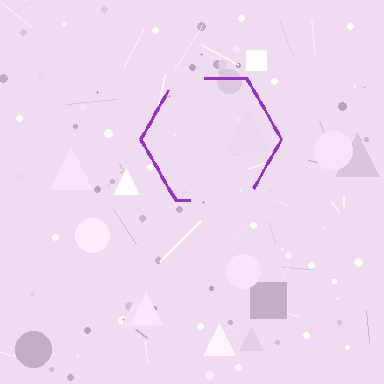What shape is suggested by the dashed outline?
The dashed outline suggests a hexagon.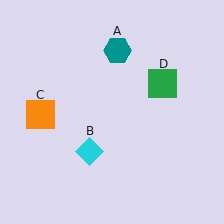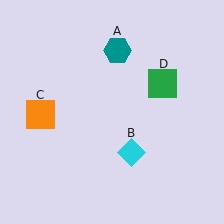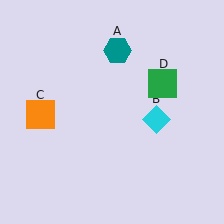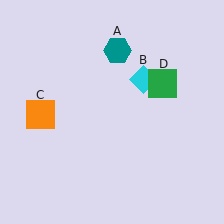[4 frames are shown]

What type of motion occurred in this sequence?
The cyan diamond (object B) rotated counterclockwise around the center of the scene.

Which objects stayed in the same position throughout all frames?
Teal hexagon (object A) and orange square (object C) and green square (object D) remained stationary.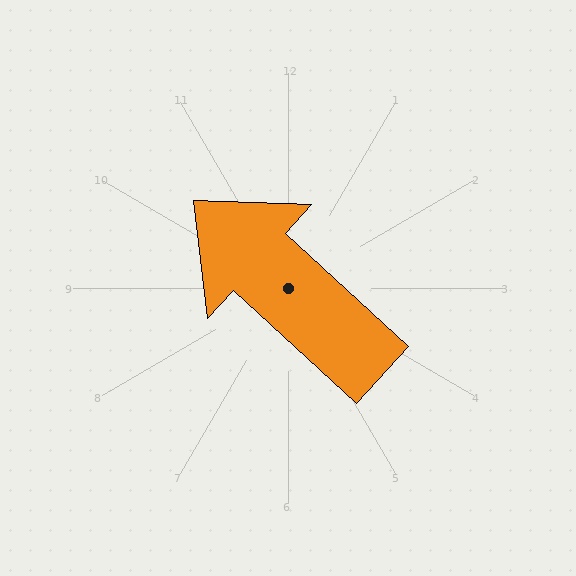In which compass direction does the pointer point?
Northwest.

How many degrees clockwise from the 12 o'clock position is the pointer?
Approximately 313 degrees.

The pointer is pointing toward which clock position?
Roughly 10 o'clock.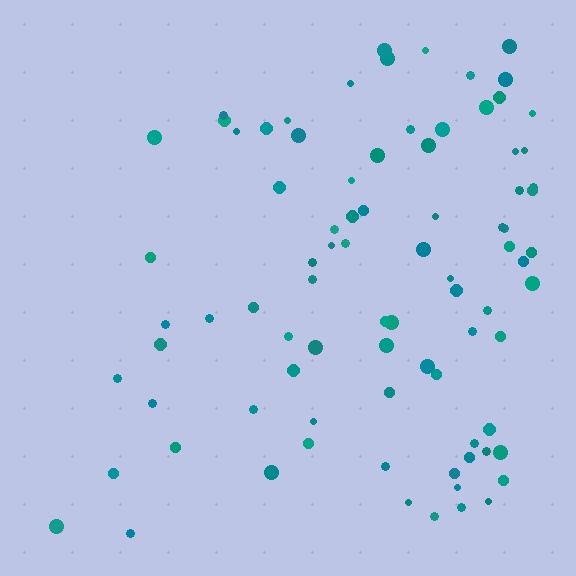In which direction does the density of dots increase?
From left to right, with the right side densest.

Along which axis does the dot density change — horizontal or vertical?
Horizontal.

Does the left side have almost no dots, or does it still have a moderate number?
Still a moderate number, just noticeably fewer than the right.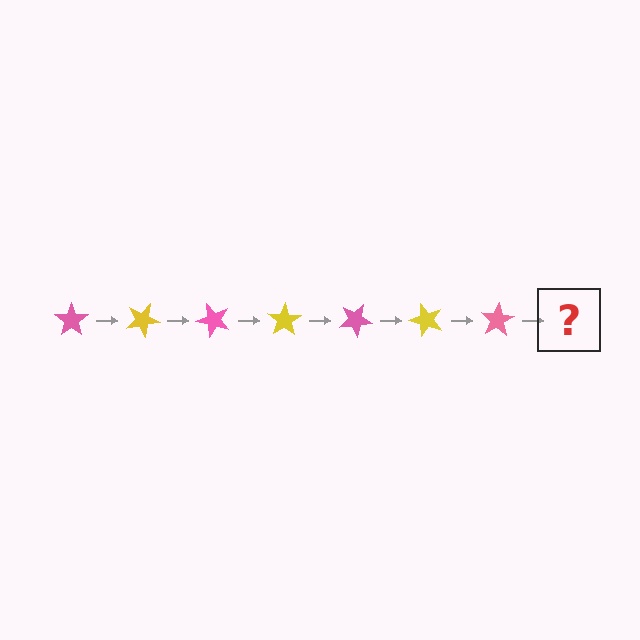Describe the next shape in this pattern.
It should be a yellow star, rotated 175 degrees from the start.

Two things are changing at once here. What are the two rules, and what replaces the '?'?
The two rules are that it rotates 25 degrees each step and the color cycles through pink and yellow. The '?' should be a yellow star, rotated 175 degrees from the start.